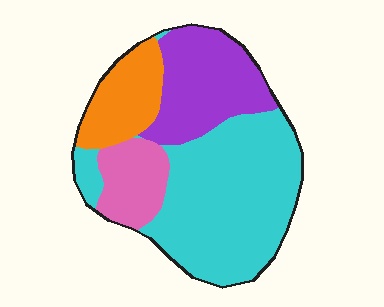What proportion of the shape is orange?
Orange covers roughly 15% of the shape.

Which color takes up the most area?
Cyan, at roughly 50%.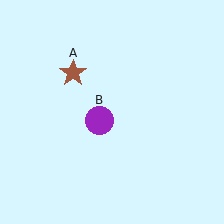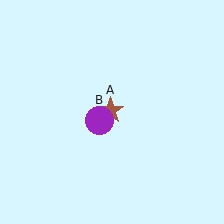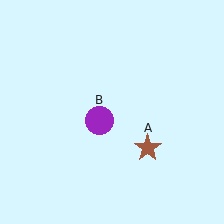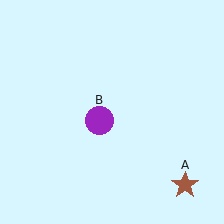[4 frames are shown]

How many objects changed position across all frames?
1 object changed position: brown star (object A).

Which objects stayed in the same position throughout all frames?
Purple circle (object B) remained stationary.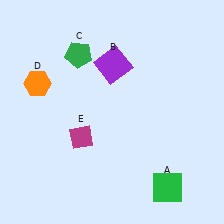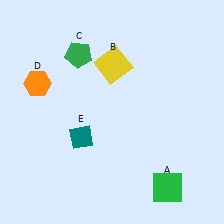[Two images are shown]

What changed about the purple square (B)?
In Image 1, B is purple. In Image 2, it changed to yellow.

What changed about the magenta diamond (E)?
In Image 1, E is magenta. In Image 2, it changed to teal.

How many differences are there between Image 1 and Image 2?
There are 2 differences between the two images.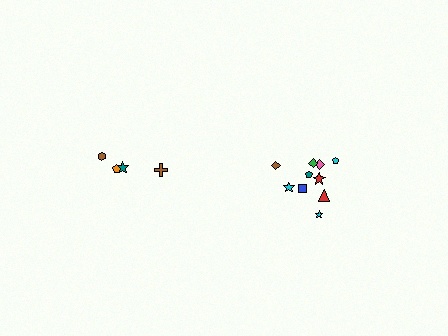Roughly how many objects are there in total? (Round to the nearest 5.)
Roughly 15 objects in total.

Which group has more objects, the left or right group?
The right group.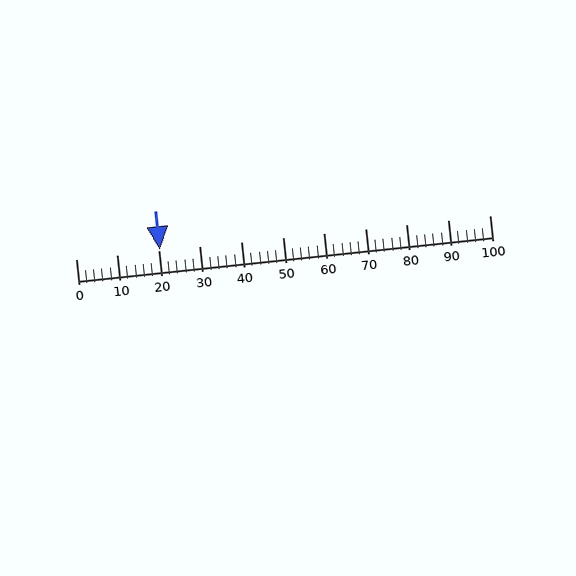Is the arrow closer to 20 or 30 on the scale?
The arrow is closer to 20.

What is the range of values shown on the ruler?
The ruler shows values from 0 to 100.